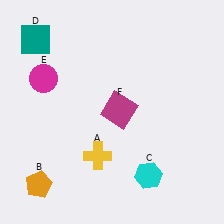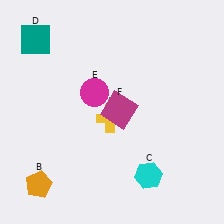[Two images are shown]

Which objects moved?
The objects that moved are: the yellow cross (A), the magenta circle (E).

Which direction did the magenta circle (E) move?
The magenta circle (E) moved right.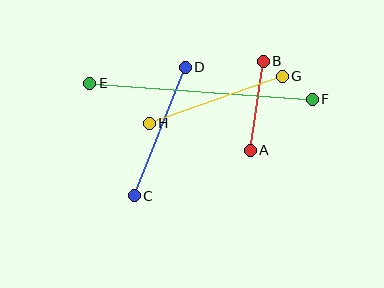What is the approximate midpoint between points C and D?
The midpoint is at approximately (160, 131) pixels.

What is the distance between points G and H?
The distance is approximately 141 pixels.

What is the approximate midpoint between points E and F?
The midpoint is at approximately (201, 91) pixels.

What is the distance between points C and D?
The distance is approximately 139 pixels.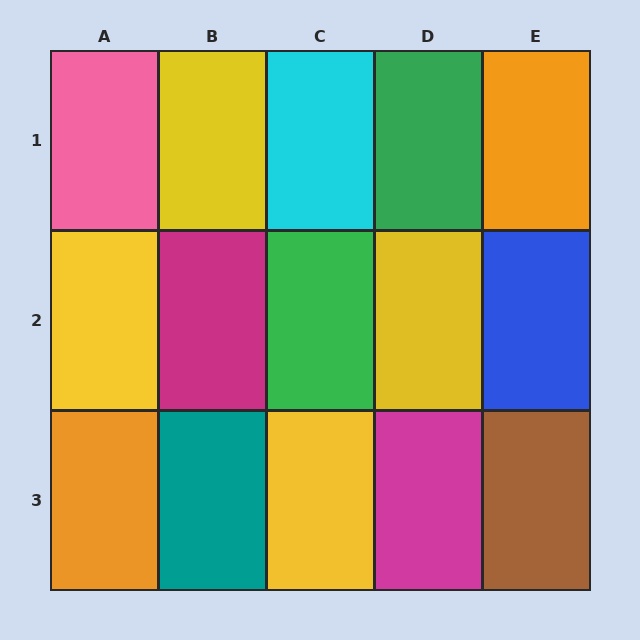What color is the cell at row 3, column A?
Orange.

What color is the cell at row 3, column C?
Yellow.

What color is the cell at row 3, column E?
Brown.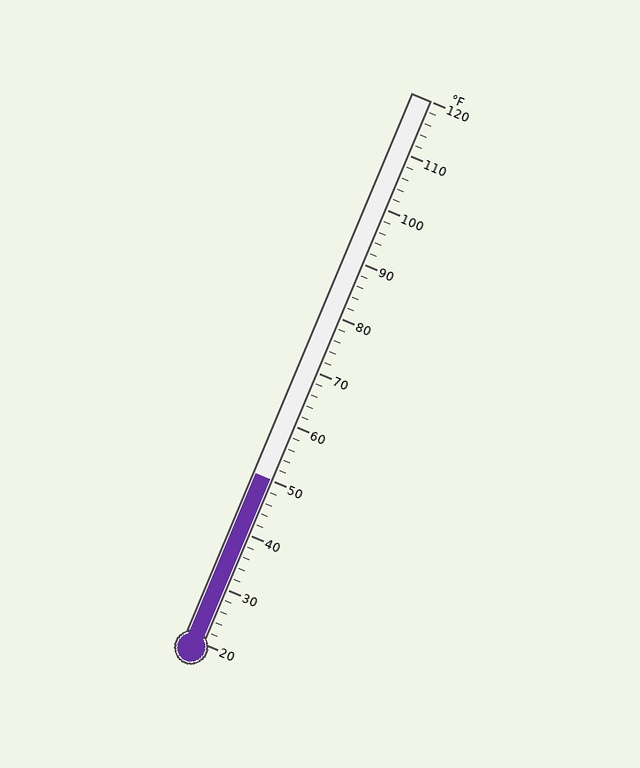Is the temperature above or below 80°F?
The temperature is below 80°F.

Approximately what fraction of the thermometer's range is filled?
The thermometer is filled to approximately 30% of its range.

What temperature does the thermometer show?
The thermometer shows approximately 50°F.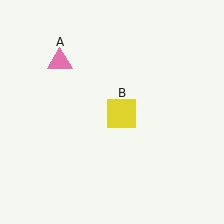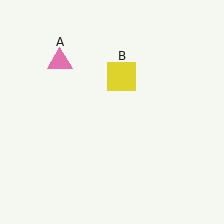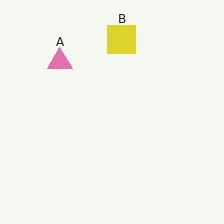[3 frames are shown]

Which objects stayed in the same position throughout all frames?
Pink triangle (object A) remained stationary.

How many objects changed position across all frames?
1 object changed position: yellow square (object B).